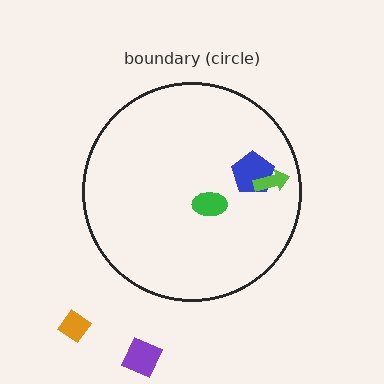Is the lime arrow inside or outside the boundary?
Inside.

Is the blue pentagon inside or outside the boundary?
Inside.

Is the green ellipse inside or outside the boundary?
Inside.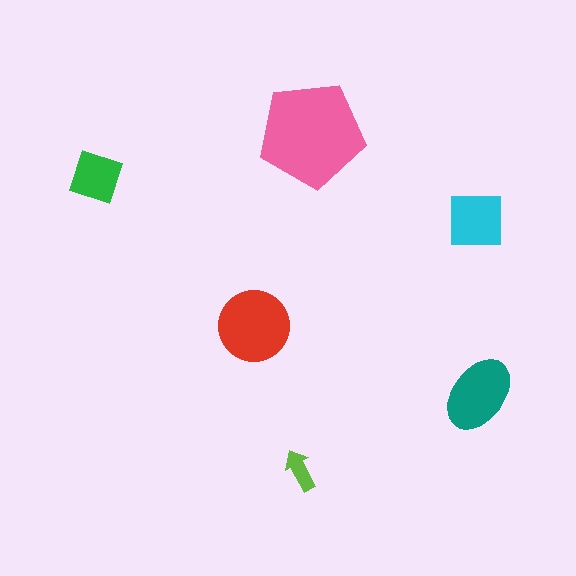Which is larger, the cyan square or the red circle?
The red circle.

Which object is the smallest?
The lime arrow.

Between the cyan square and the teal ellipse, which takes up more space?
The teal ellipse.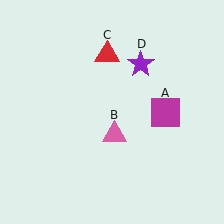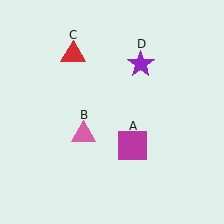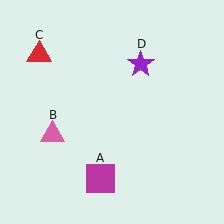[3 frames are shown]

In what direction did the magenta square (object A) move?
The magenta square (object A) moved down and to the left.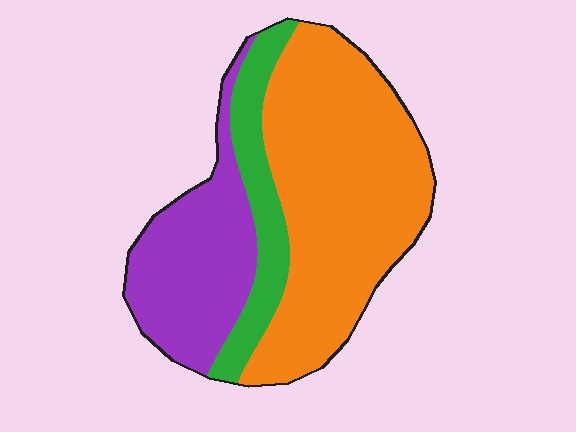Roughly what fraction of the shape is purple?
Purple takes up between a sixth and a third of the shape.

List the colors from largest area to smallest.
From largest to smallest: orange, purple, green.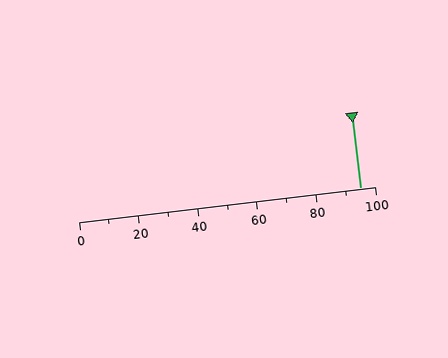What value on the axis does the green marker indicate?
The marker indicates approximately 95.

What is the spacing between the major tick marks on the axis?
The major ticks are spaced 20 apart.